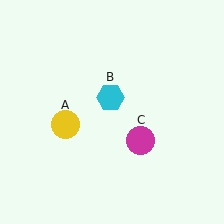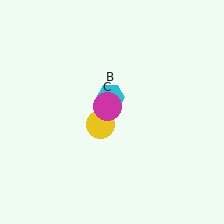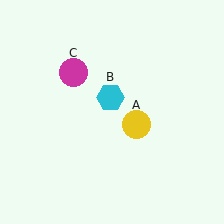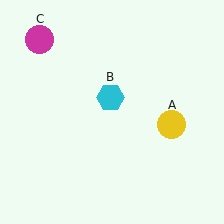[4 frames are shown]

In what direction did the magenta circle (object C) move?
The magenta circle (object C) moved up and to the left.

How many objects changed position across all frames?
2 objects changed position: yellow circle (object A), magenta circle (object C).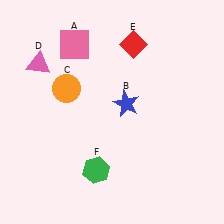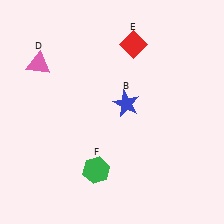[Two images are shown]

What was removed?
The pink square (A), the orange circle (C) were removed in Image 2.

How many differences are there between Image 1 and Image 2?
There are 2 differences between the two images.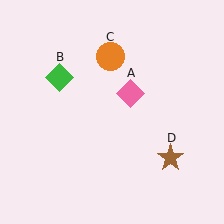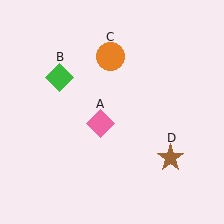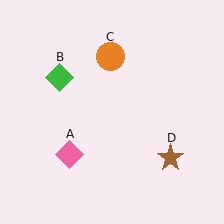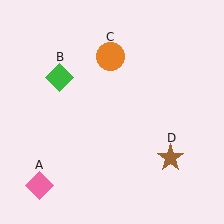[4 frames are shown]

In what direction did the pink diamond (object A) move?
The pink diamond (object A) moved down and to the left.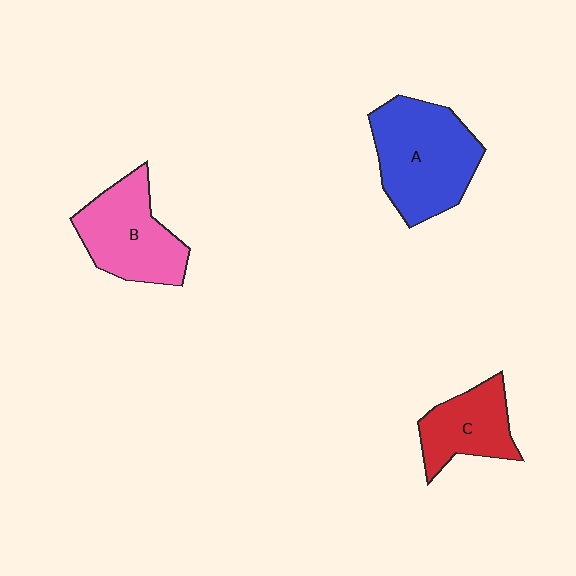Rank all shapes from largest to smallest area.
From largest to smallest: A (blue), B (pink), C (red).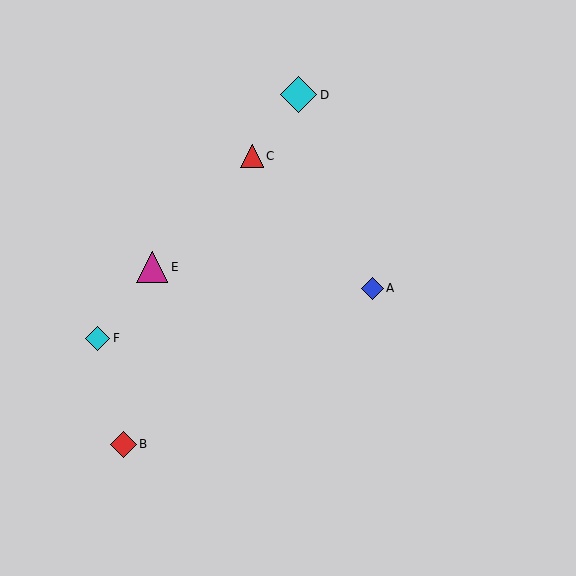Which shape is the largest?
The cyan diamond (labeled D) is the largest.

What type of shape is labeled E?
Shape E is a magenta triangle.